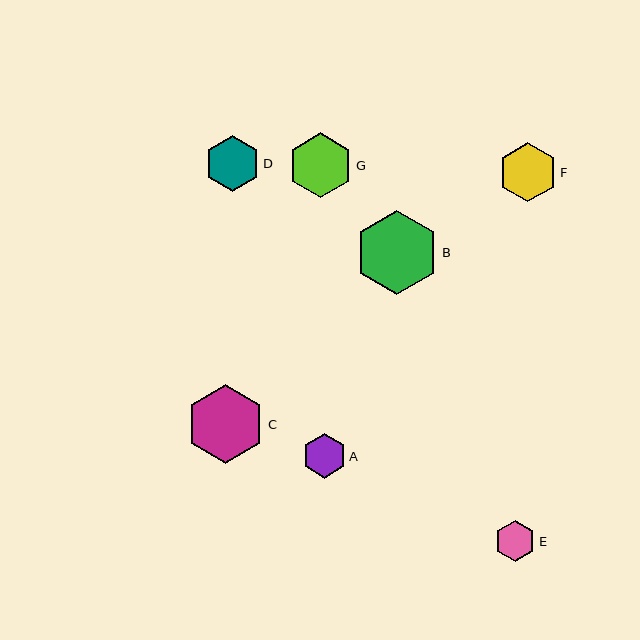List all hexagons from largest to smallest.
From largest to smallest: B, C, G, F, D, A, E.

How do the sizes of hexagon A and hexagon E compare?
Hexagon A and hexagon E are approximately the same size.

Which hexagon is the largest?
Hexagon B is the largest with a size of approximately 83 pixels.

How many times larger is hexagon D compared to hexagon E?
Hexagon D is approximately 1.3 times the size of hexagon E.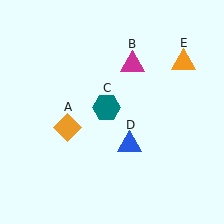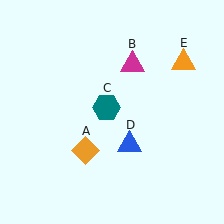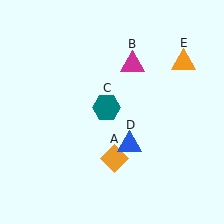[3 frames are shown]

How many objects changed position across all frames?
1 object changed position: orange diamond (object A).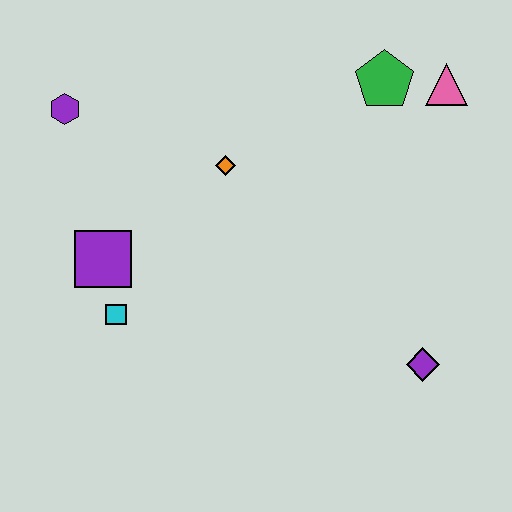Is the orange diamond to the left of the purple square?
No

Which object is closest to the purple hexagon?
The purple square is closest to the purple hexagon.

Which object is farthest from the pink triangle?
The cyan square is farthest from the pink triangle.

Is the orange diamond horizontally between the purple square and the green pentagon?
Yes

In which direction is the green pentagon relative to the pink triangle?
The green pentagon is to the left of the pink triangle.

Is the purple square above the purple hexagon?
No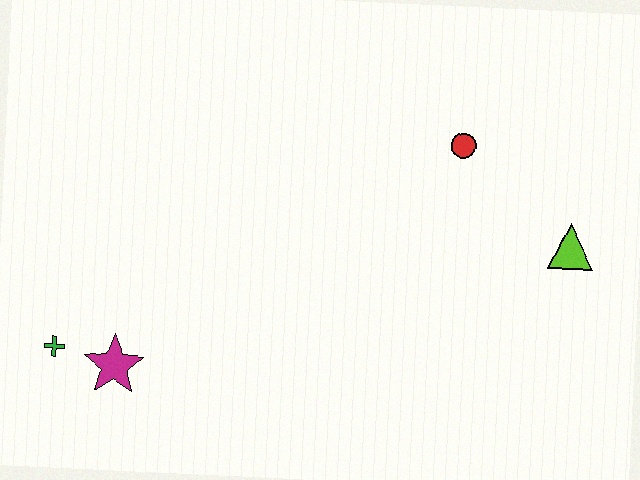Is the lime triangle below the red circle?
Yes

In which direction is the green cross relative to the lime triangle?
The green cross is to the left of the lime triangle.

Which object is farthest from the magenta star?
The lime triangle is farthest from the magenta star.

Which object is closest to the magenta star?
The green cross is closest to the magenta star.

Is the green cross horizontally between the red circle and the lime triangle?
No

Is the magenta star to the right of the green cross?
Yes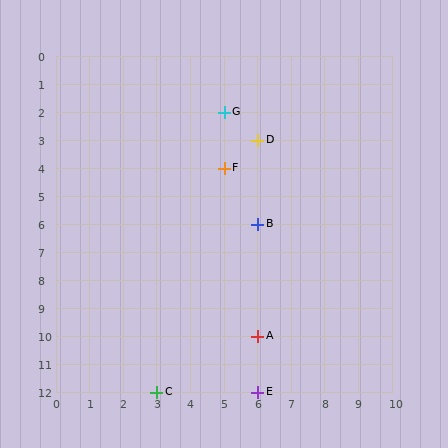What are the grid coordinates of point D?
Point D is at grid coordinates (6, 3).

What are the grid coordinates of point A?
Point A is at grid coordinates (6, 10).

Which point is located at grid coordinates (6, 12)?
Point E is at (6, 12).